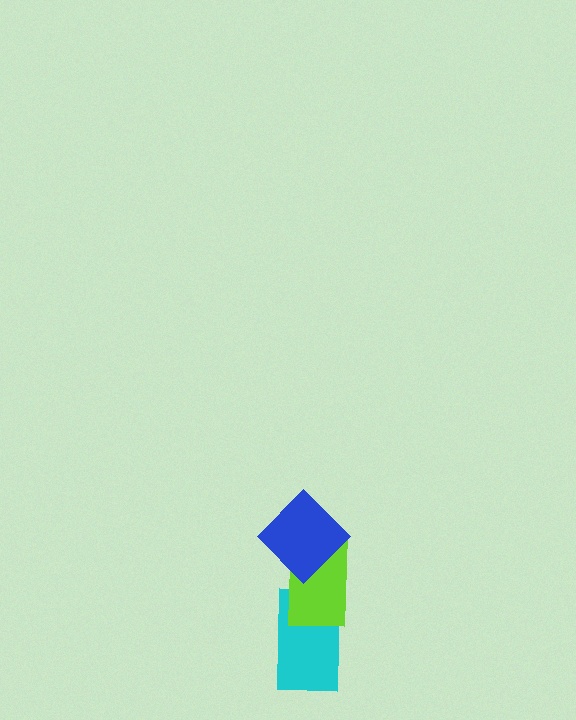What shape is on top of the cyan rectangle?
The lime rectangle is on top of the cyan rectangle.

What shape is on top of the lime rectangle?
The blue diamond is on top of the lime rectangle.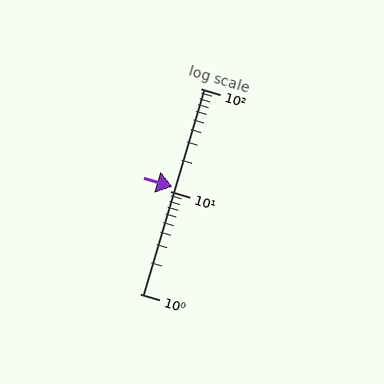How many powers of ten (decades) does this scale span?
The scale spans 2 decades, from 1 to 100.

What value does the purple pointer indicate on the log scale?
The pointer indicates approximately 11.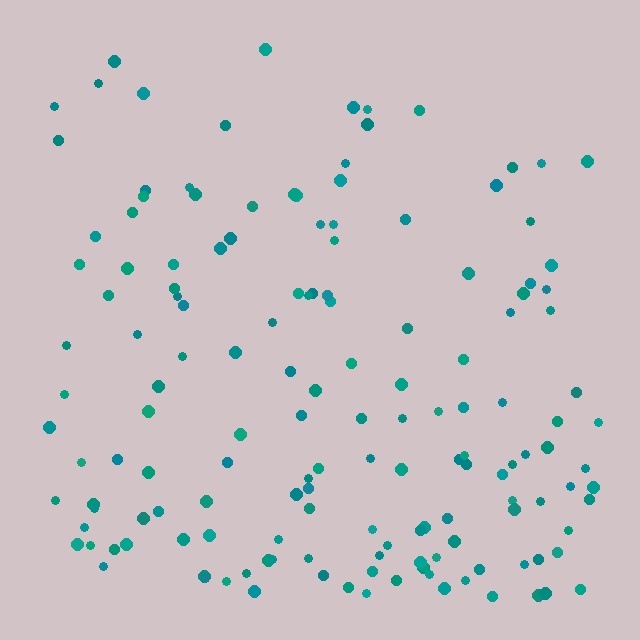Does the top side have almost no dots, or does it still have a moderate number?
Still a moderate number, just noticeably fewer than the bottom.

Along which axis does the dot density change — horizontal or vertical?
Vertical.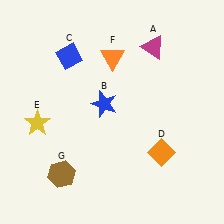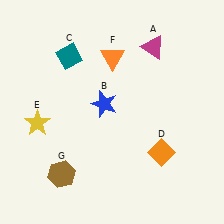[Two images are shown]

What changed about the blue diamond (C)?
In Image 1, C is blue. In Image 2, it changed to teal.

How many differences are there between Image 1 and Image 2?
There is 1 difference between the two images.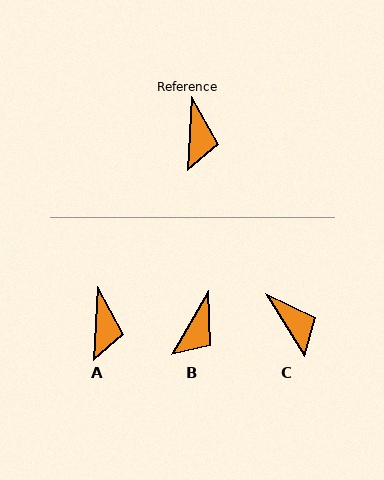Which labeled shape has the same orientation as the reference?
A.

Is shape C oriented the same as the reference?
No, it is off by about 34 degrees.